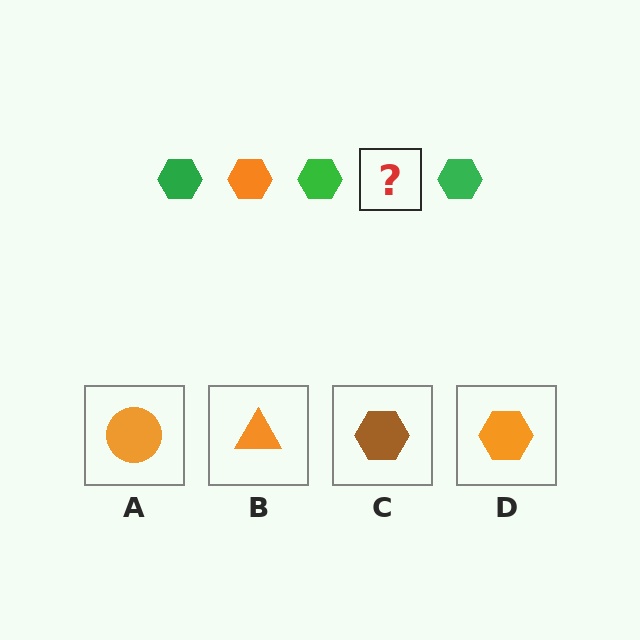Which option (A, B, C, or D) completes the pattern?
D.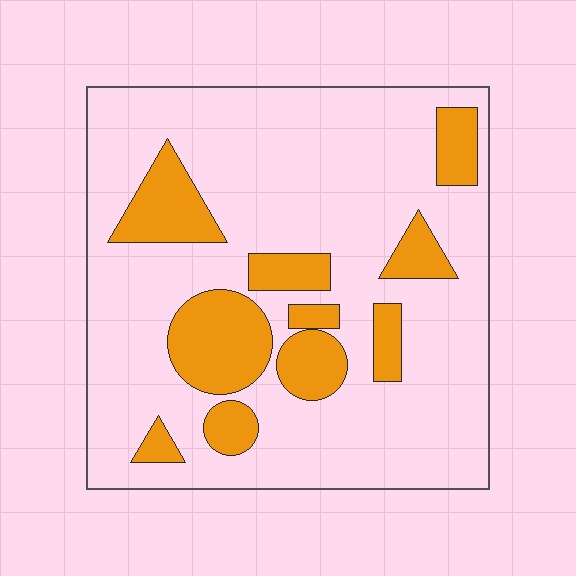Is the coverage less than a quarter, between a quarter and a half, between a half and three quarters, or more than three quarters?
Less than a quarter.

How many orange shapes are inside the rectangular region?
10.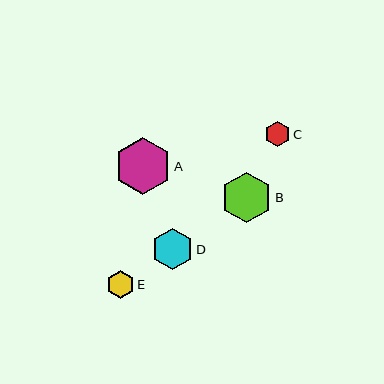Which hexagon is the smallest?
Hexagon C is the smallest with a size of approximately 25 pixels.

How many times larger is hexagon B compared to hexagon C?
Hexagon B is approximately 2.0 times the size of hexagon C.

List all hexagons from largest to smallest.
From largest to smallest: A, B, D, E, C.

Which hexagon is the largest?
Hexagon A is the largest with a size of approximately 57 pixels.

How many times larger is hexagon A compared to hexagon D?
Hexagon A is approximately 1.4 times the size of hexagon D.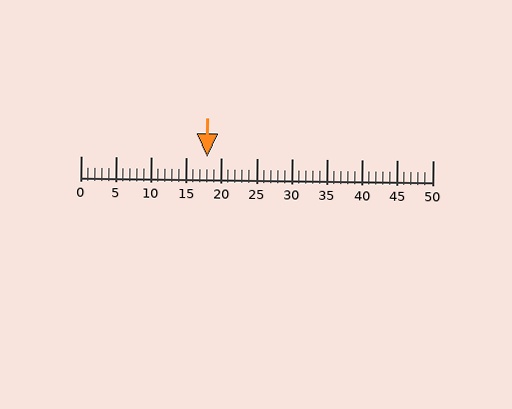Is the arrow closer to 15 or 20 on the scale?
The arrow is closer to 20.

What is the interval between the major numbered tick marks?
The major tick marks are spaced 5 units apart.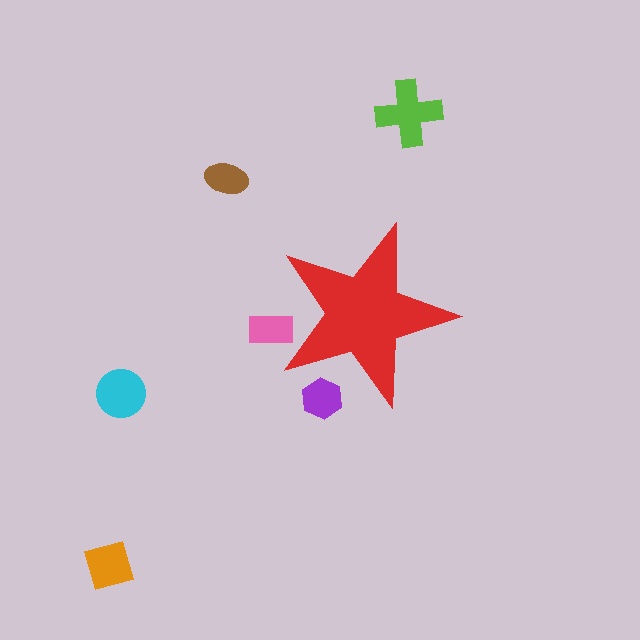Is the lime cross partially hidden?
No, the lime cross is fully visible.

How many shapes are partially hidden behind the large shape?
2 shapes are partially hidden.